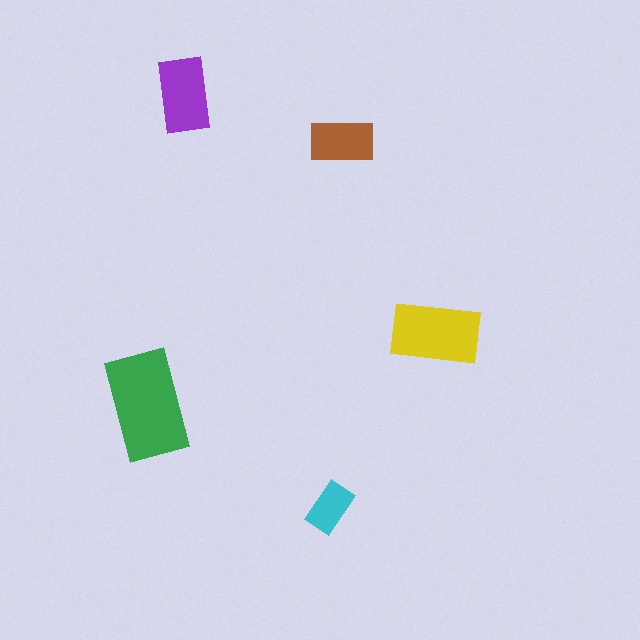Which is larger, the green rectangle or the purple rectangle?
The green one.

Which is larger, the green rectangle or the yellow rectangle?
The green one.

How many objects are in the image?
There are 5 objects in the image.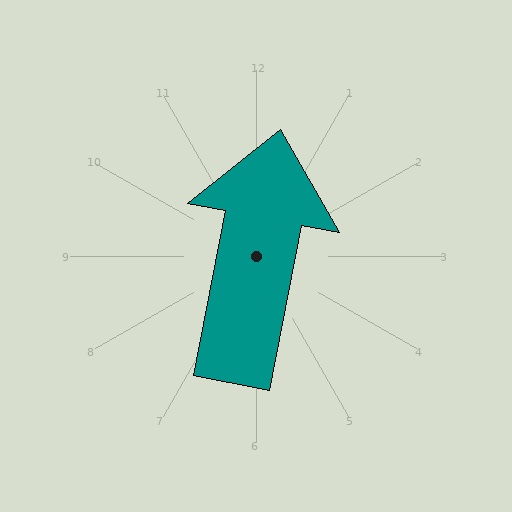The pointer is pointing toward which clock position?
Roughly 12 o'clock.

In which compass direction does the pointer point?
North.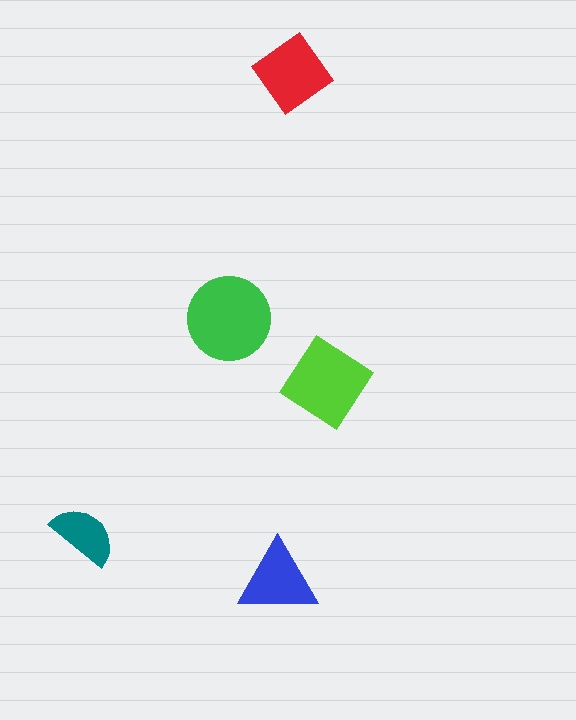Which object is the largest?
The green circle.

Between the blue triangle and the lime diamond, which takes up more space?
The lime diamond.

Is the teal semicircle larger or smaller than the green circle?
Smaller.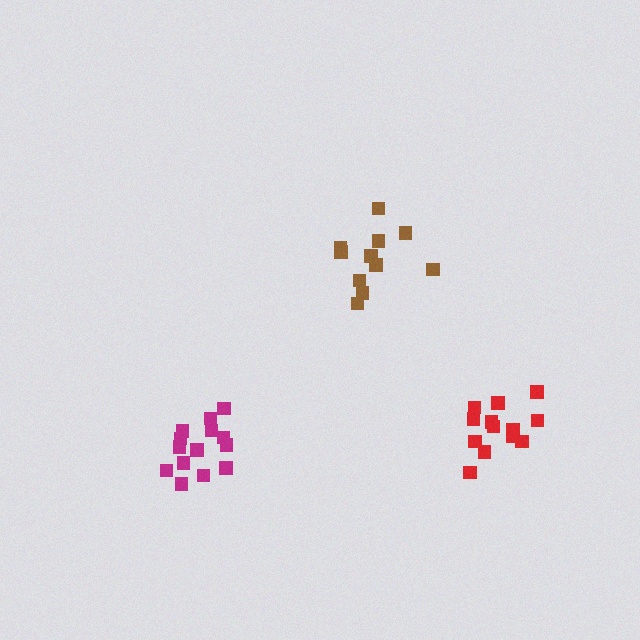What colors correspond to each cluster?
The clusters are colored: magenta, red, brown.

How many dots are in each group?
Group 1: 14 dots, Group 2: 13 dots, Group 3: 11 dots (38 total).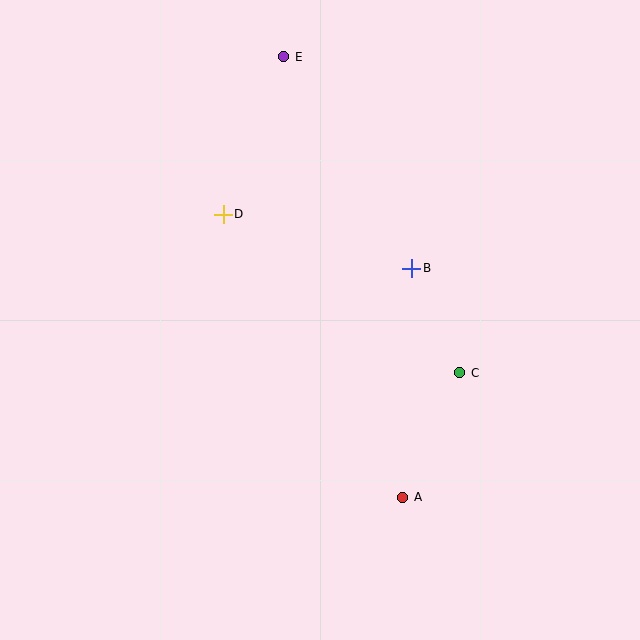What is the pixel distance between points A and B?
The distance between A and B is 229 pixels.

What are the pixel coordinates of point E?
Point E is at (284, 57).